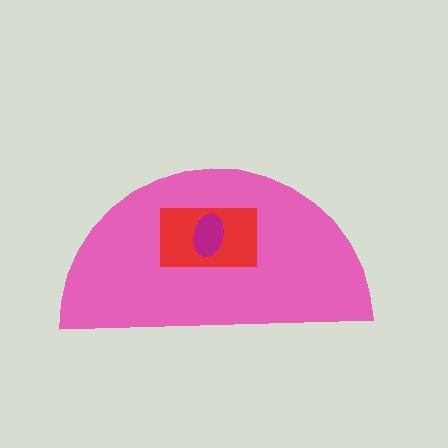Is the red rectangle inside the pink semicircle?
Yes.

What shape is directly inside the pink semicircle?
The red rectangle.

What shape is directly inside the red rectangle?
The magenta ellipse.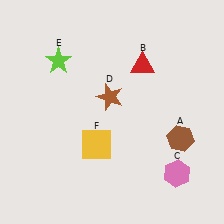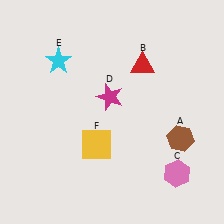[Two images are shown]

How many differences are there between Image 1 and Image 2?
There are 2 differences between the two images.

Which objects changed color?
D changed from brown to magenta. E changed from lime to cyan.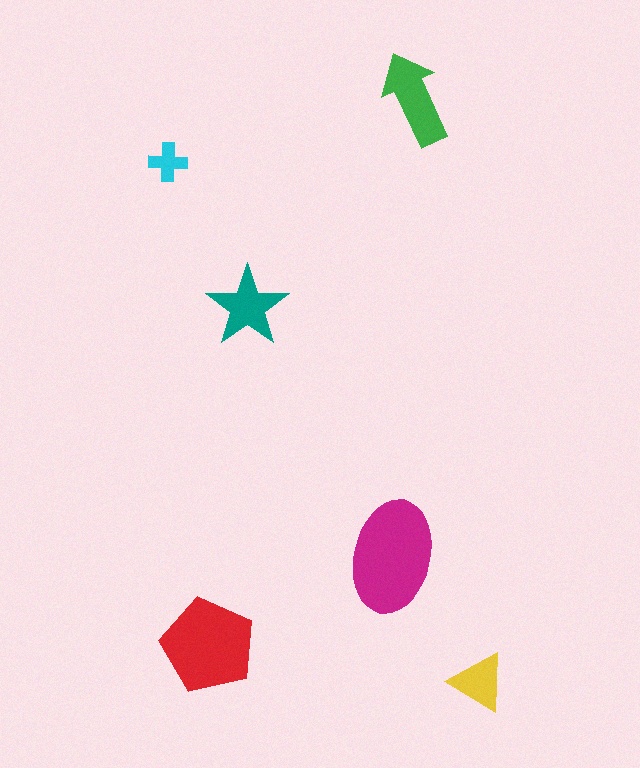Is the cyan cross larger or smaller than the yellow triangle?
Smaller.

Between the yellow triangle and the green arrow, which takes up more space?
The green arrow.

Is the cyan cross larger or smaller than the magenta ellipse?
Smaller.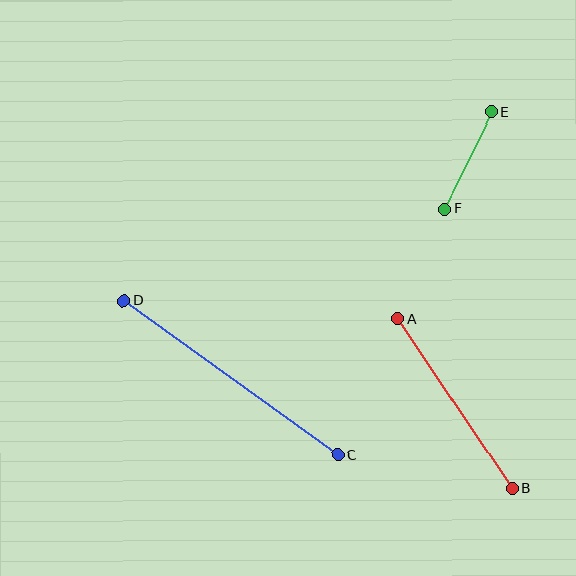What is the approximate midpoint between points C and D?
The midpoint is at approximately (231, 378) pixels.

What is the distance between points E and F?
The distance is approximately 108 pixels.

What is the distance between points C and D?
The distance is approximately 264 pixels.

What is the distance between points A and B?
The distance is approximately 205 pixels.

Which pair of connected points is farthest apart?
Points C and D are farthest apart.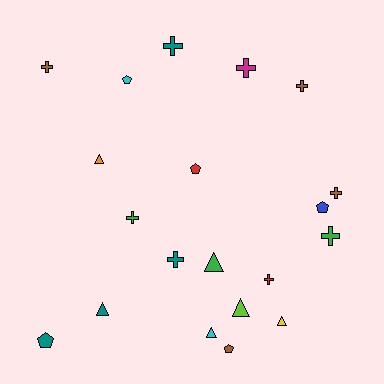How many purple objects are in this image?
There are no purple objects.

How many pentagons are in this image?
There are 5 pentagons.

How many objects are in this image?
There are 20 objects.